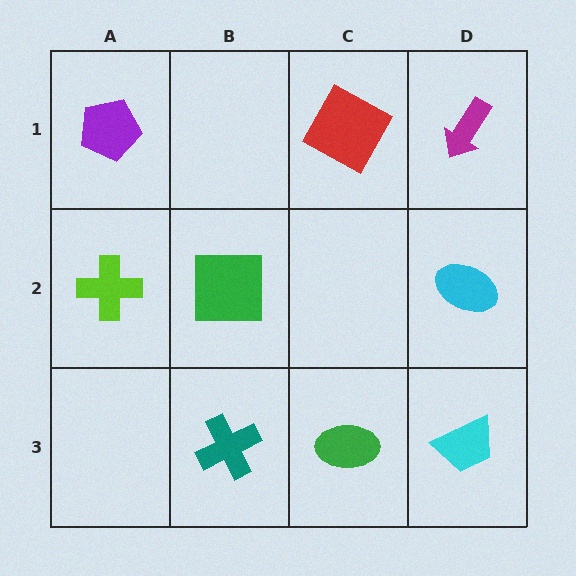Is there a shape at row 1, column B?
No, that cell is empty.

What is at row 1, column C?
A red square.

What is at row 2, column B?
A green square.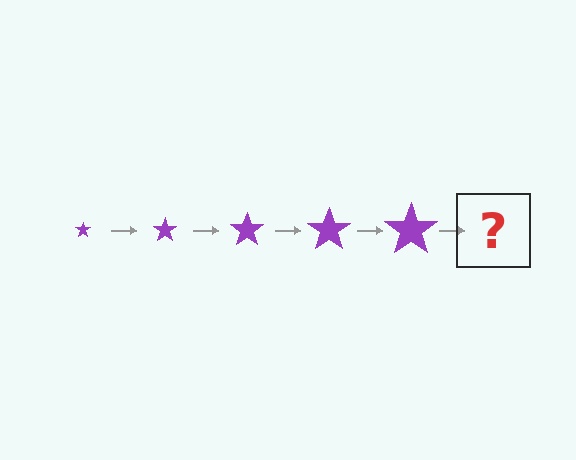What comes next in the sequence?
The next element should be a purple star, larger than the previous one.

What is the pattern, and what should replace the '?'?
The pattern is that the star gets progressively larger each step. The '?' should be a purple star, larger than the previous one.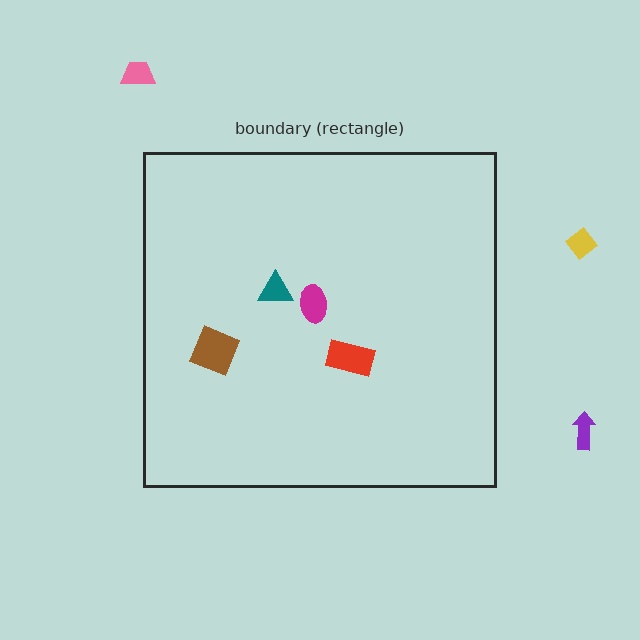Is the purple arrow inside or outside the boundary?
Outside.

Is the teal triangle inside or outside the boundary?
Inside.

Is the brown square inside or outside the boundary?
Inside.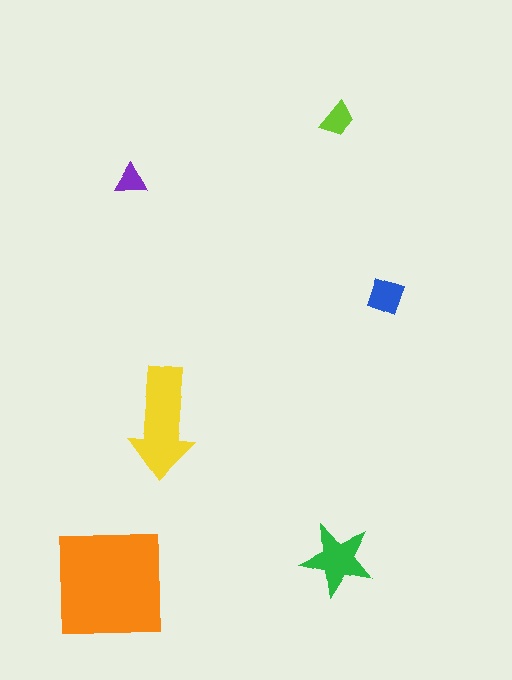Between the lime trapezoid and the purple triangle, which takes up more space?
The lime trapezoid.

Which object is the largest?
The orange square.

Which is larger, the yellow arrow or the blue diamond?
The yellow arrow.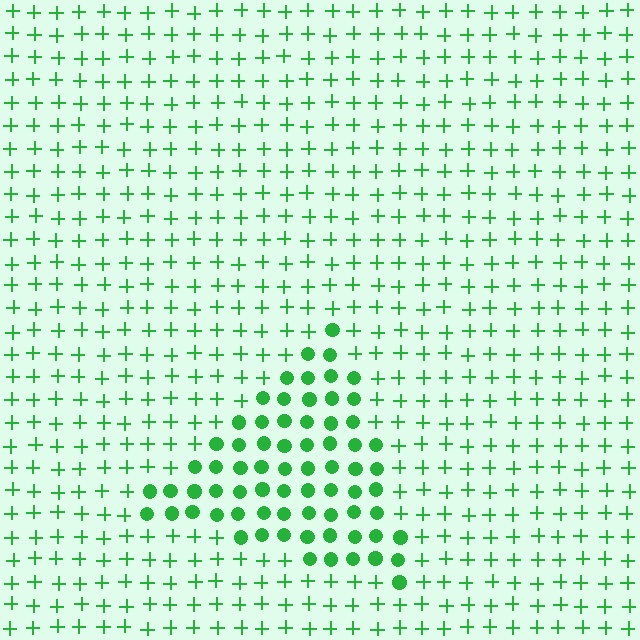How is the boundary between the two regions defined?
The boundary is defined by a change in element shape: circles inside vs. plus signs outside. All elements share the same color and spacing.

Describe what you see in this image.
The image is filled with small green elements arranged in a uniform grid. A triangle-shaped region contains circles, while the surrounding area contains plus signs. The boundary is defined purely by the change in element shape.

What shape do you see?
I see a triangle.